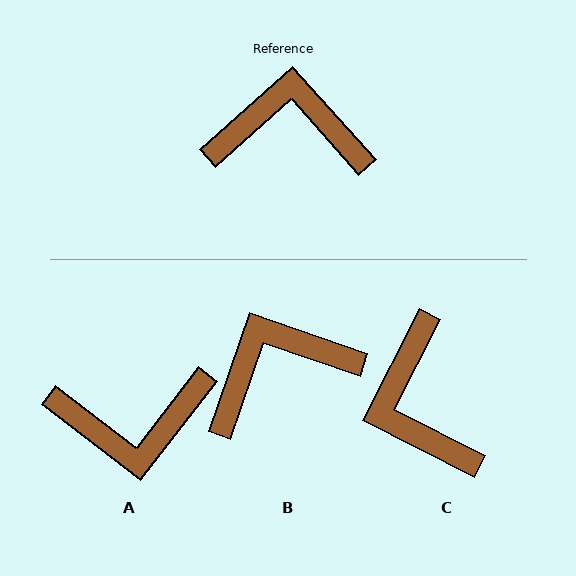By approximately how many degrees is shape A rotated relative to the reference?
Approximately 169 degrees clockwise.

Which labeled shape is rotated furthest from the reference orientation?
A, about 169 degrees away.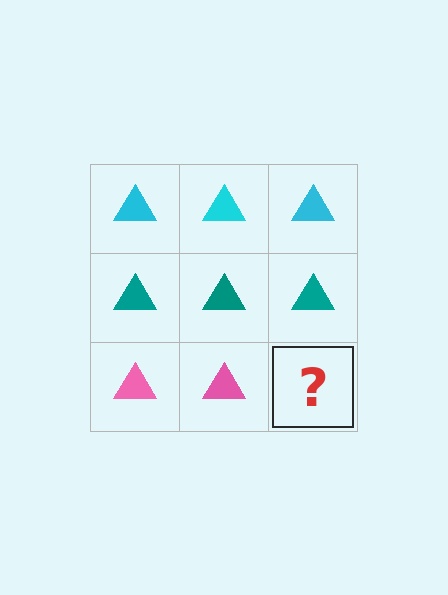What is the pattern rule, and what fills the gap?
The rule is that each row has a consistent color. The gap should be filled with a pink triangle.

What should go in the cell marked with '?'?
The missing cell should contain a pink triangle.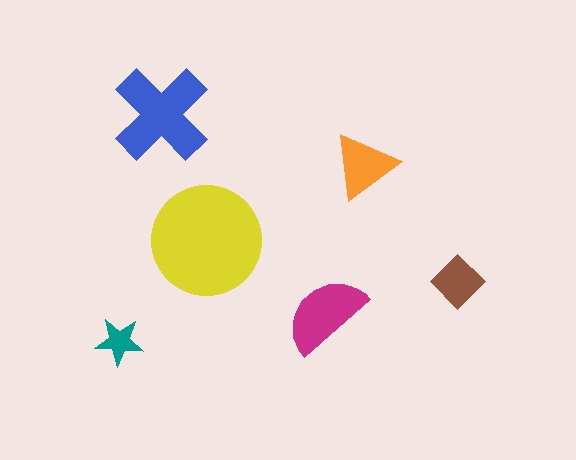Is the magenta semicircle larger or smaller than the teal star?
Larger.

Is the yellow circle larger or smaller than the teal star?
Larger.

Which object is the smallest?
The teal star.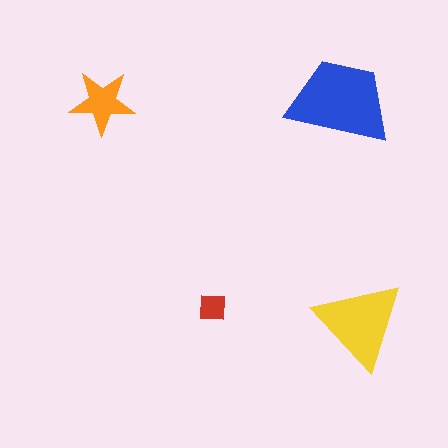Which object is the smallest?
The red square.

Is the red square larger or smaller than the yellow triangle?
Smaller.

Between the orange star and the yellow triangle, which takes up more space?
The yellow triangle.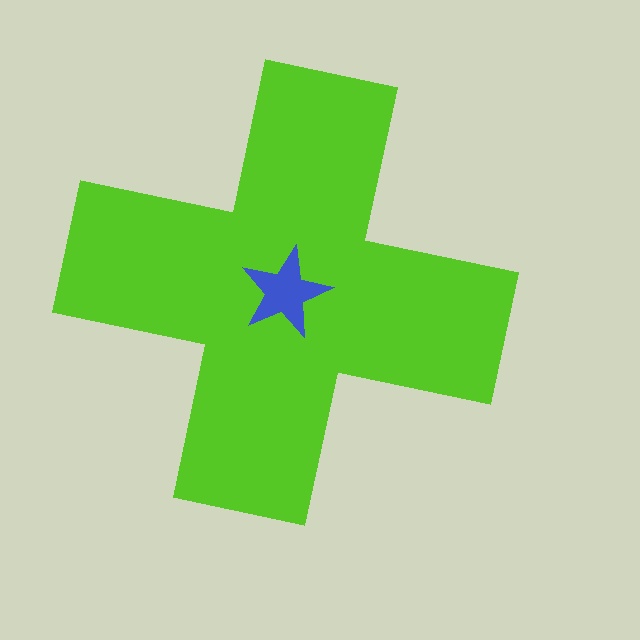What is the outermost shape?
The lime cross.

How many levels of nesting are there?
2.